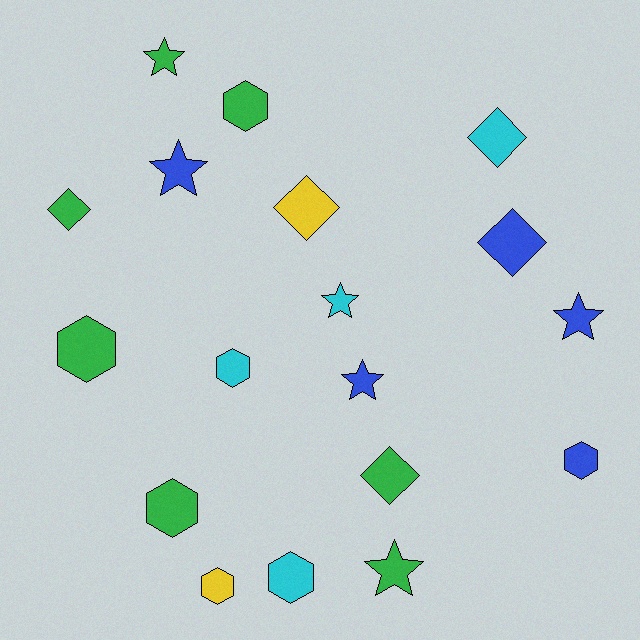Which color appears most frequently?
Green, with 7 objects.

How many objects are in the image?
There are 18 objects.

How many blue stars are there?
There are 3 blue stars.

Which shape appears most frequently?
Hexagon, with 7 objects.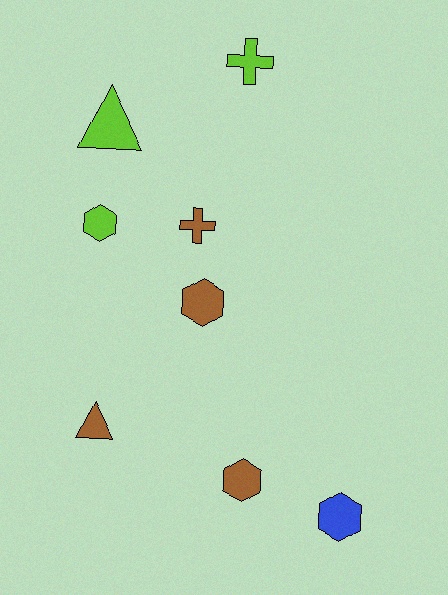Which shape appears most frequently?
Hexagon, with 4 objects.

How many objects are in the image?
There are 8 objects.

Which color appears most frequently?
Brown, with 4 objects.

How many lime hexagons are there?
There is 1 lime hexagon.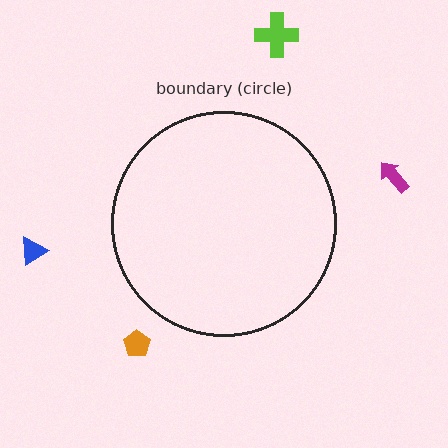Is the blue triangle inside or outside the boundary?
Outside.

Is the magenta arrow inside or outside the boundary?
Outside.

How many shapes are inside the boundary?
0 inside, 4 outside.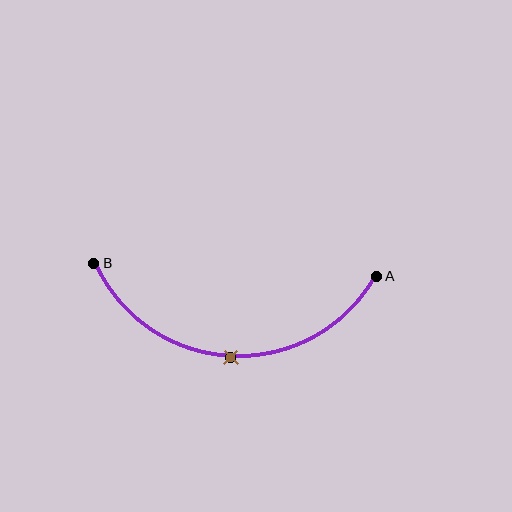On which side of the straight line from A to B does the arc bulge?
The arc bulges below the straight line connecting A and B.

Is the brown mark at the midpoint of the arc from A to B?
Yes. The brown mark lies on the arc at equal arc-length from both A and B — it is the arc midpoint.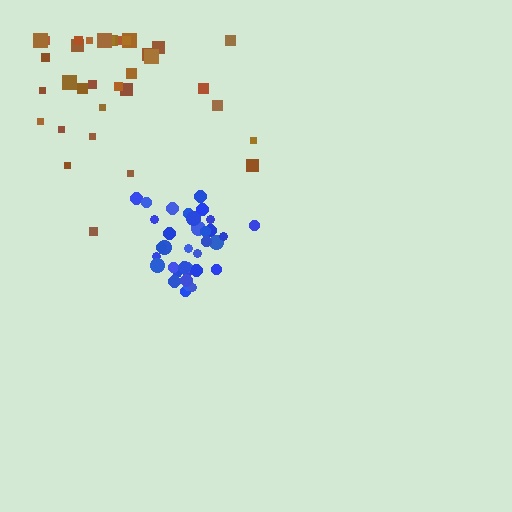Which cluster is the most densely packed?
Blue.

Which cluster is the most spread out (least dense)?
Brown.